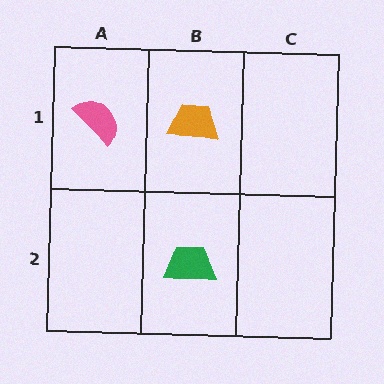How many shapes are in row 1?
2 shapes.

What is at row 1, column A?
A pink semicircle.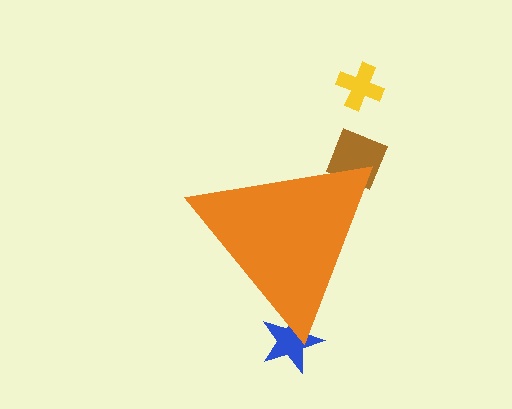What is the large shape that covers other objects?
An orange triangle.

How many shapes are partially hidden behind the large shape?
2 shapes are partially hidden.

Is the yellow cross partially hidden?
No, the yellow cross is fully visible.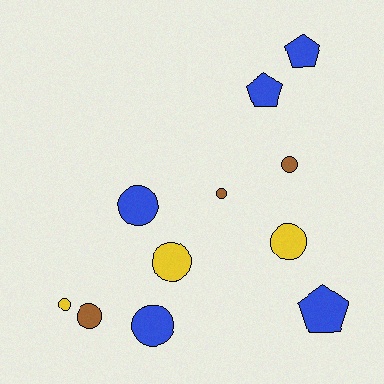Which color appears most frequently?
Blue, with 5 objects.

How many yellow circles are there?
There are 3 yellow circles.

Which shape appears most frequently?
Circle, with 8 objects.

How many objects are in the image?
There are 11 objects.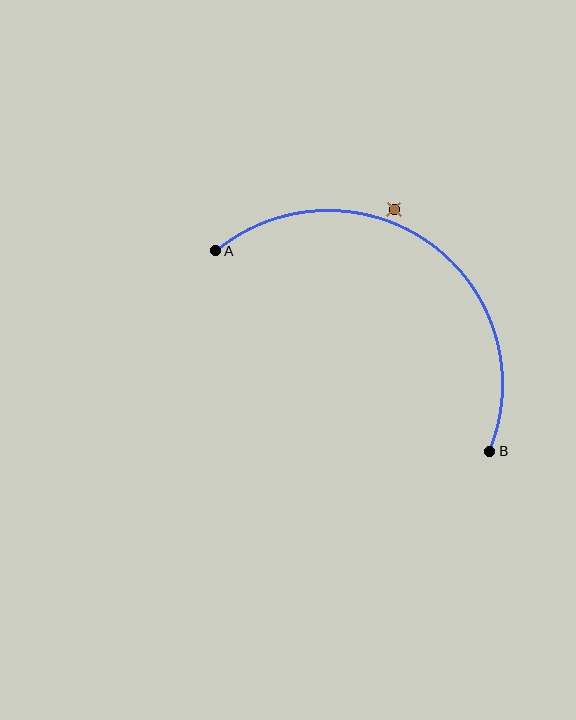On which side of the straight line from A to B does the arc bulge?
The arc bulges above and to the right of the straight line connecting A and B.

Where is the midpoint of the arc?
The arc midpoint is the point on the curve farthest from the straight line joining A and B. It sits above and to the right of that line.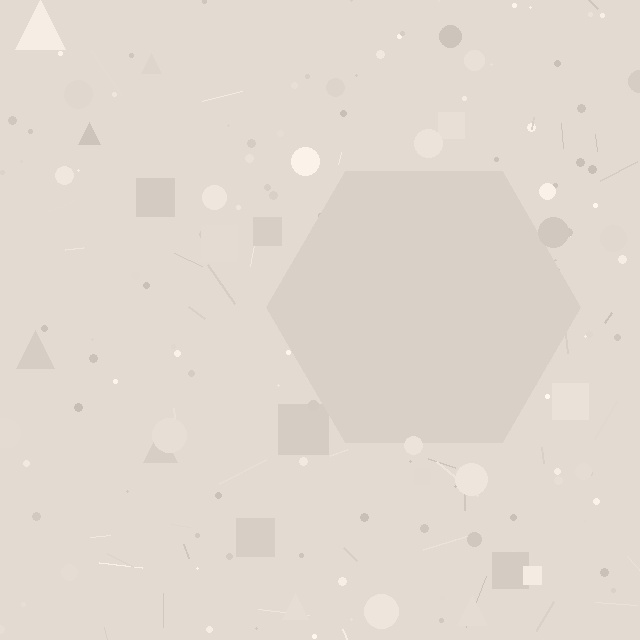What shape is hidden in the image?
A hexagon is hidden in the image.